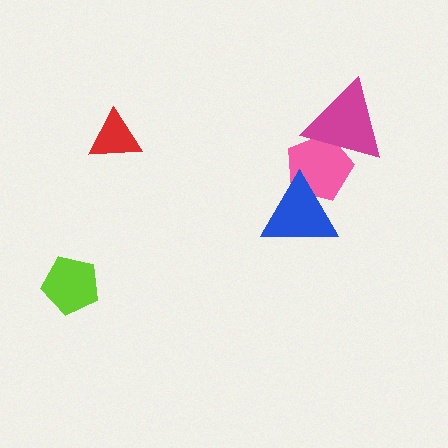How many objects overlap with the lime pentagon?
0 objects overlap with the lime pentagon.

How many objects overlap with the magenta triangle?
1 object overlaps with the magenta triangle.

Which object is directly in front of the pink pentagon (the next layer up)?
The magenta triangle is directly in front of the pink pentagon.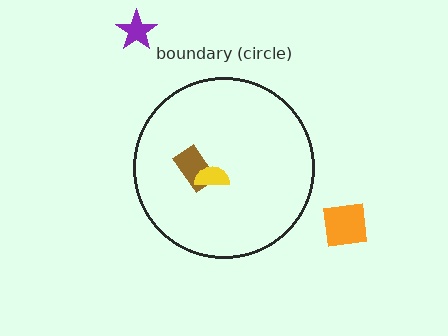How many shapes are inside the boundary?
2 inside, 2 outside.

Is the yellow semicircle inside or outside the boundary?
Inside.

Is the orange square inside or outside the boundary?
Outside.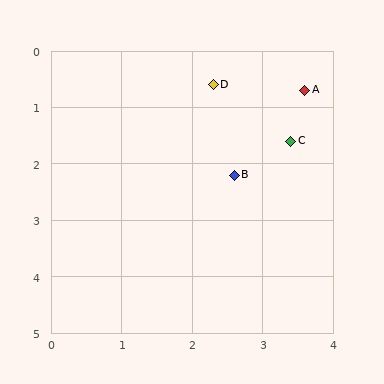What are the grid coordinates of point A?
Point A is at approximately (3.6, 0.7).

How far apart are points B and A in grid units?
Points B and A are about 1.8 grid units apart.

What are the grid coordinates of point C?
Point C is at approximately (3.4, 1.6).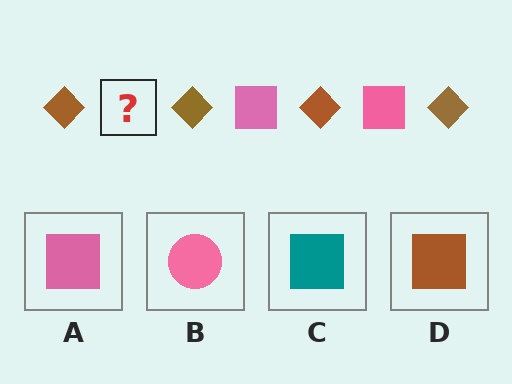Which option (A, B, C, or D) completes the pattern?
A.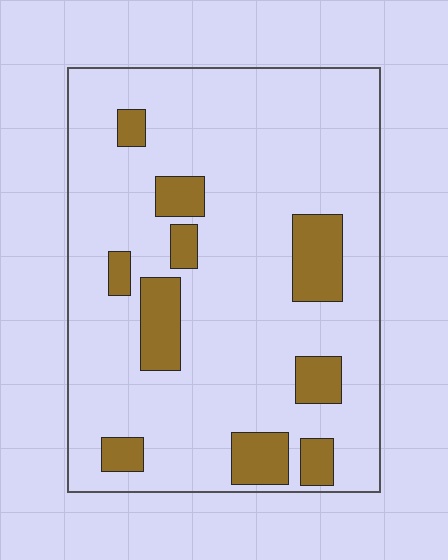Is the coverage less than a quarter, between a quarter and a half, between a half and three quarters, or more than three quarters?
Less than a quarter.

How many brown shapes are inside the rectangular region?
10.